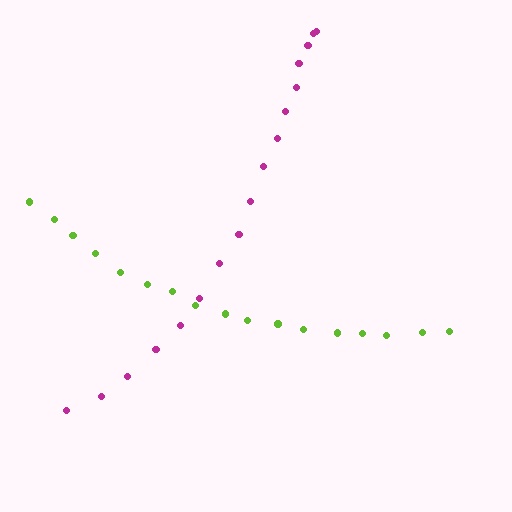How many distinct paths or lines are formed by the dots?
There are 2 distinct paths.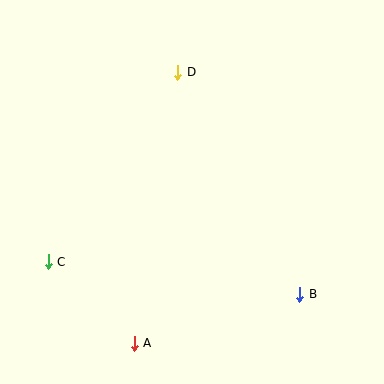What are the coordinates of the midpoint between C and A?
The midpoint between C and A is at (91, 302).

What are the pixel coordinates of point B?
Point B is at (300, 294).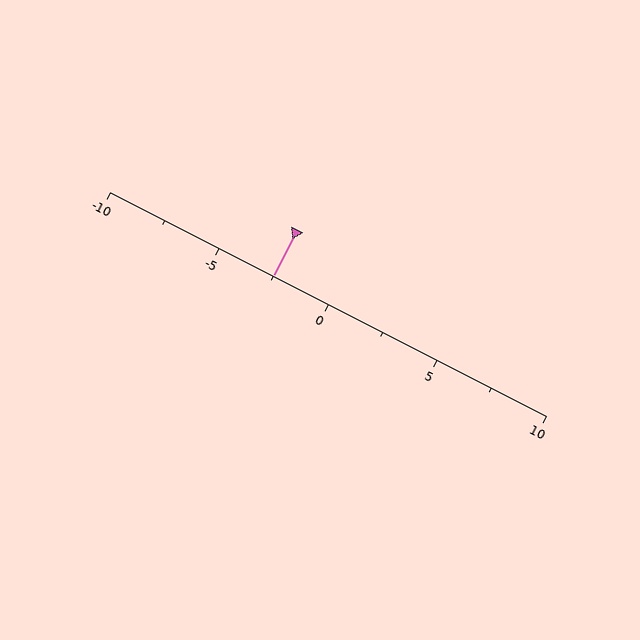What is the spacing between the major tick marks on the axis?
The major ticks are spaced 5 apart.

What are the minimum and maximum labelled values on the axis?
The axis runs from -10 to 10.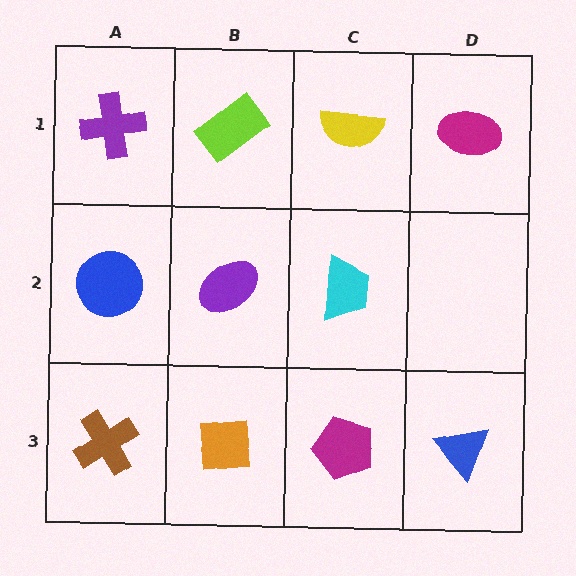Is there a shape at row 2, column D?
No, that cell is empty.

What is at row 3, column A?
A brown cross.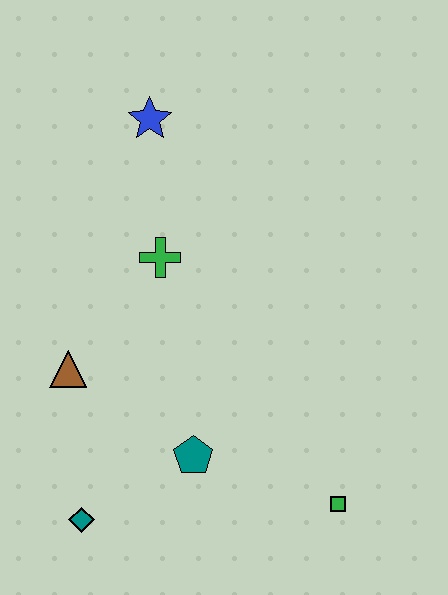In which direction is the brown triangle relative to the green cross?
The brown triangle is below the green cross.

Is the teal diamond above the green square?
No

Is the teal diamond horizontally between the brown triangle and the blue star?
Yes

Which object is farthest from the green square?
The blue star is farthest from the green square.